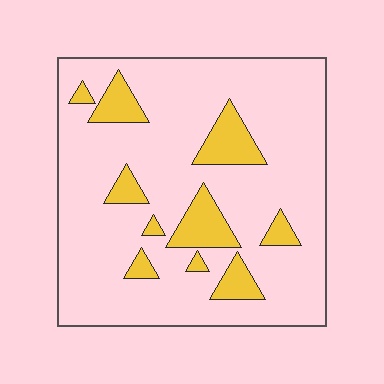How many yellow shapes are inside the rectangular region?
10.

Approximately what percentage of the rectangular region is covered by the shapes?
Approximately 15%.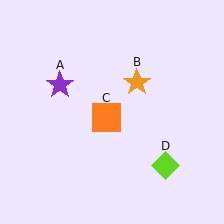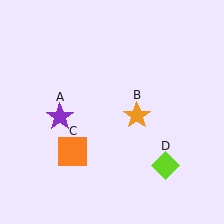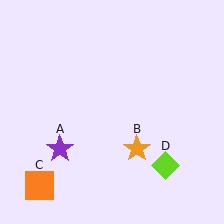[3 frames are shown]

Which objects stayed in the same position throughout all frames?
Lime diamond (object D) remained stationary.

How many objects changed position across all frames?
3 objects changed position: purple star (object A), orange star (object B), orange square (object C).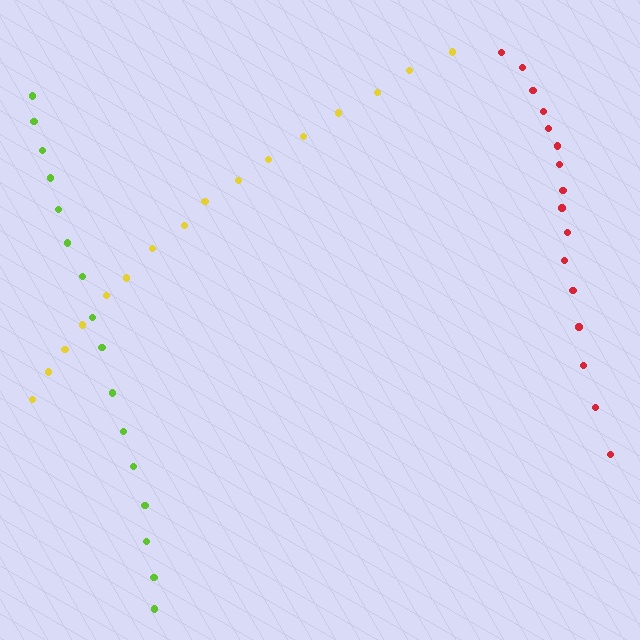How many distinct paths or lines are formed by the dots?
There are 3 distinct paths.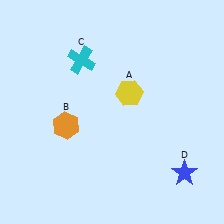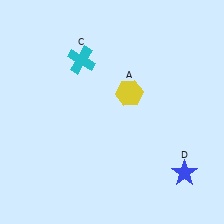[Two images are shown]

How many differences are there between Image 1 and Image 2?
There is 1 difference between the two images.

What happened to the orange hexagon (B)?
The orange hexagon (B) was removed in Image 2. It was in the bottom-left area of Image 1.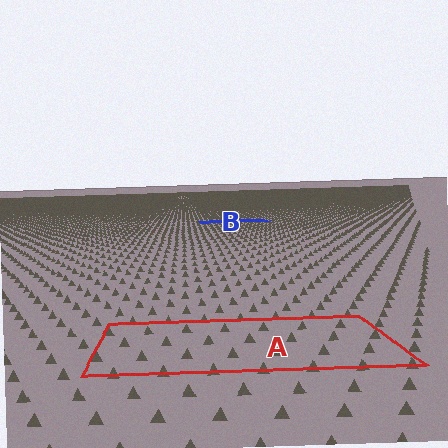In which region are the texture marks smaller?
The texture marks are smaller in region B, because it is farther away.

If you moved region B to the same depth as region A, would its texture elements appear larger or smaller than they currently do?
They would appear larger. At a closer depth, the same texture elements are projected at a bigger on-screen size.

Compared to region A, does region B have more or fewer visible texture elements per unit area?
Region B has more texture elements per unit area — they are packed more densely because it is farther away.